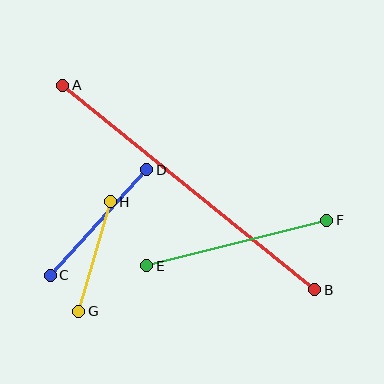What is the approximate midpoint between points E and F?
The midpoint is at approximately (237, 243) pixels.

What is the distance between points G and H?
The distance is approximately 114 pixels.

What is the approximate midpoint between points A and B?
The midpoint is at approximately (189, 188) pixels.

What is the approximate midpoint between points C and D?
The midpoint is at approximately (98, 222) pixels.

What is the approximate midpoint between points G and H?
The midpoint is at approximately (95, 257) pixels.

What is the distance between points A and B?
The distance is approximately 325 pixels.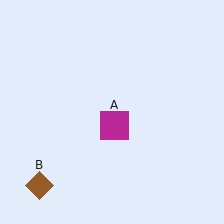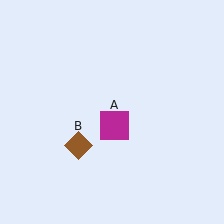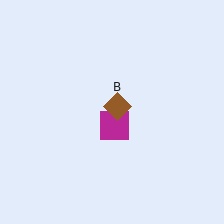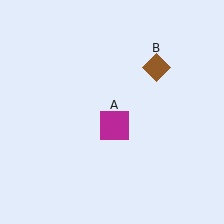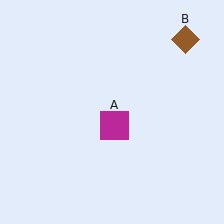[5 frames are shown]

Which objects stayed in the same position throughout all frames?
Magenta square (object A) remained stationary.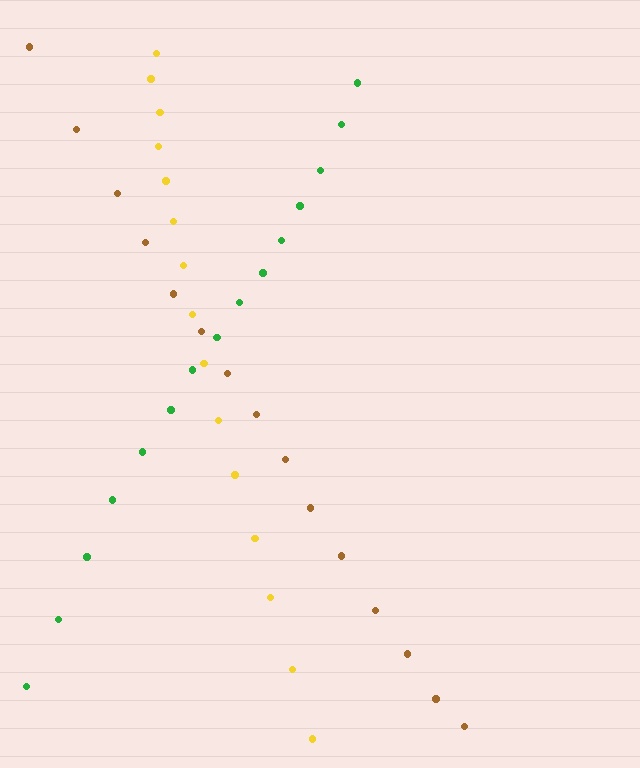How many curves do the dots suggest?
There are 3 distinct paths.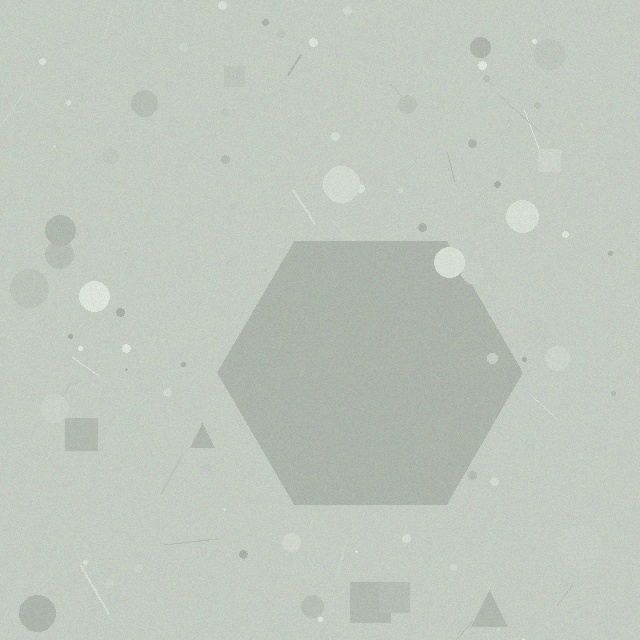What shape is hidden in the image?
A hexagon is hidden in the image.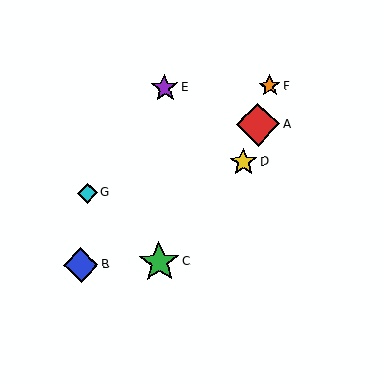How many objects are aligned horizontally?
2 objects (B, C) are aligned horizontally.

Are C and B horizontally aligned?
Yes, both are at y≈262.